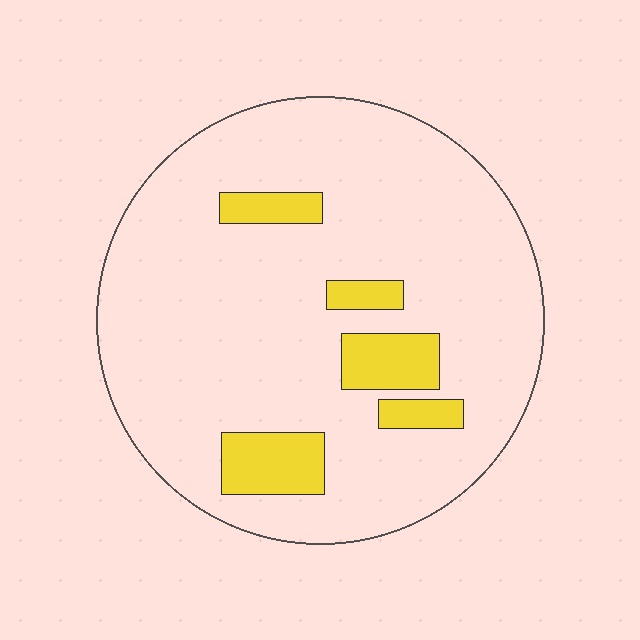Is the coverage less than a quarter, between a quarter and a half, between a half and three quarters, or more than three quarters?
Less than a quarter.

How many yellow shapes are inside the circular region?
5.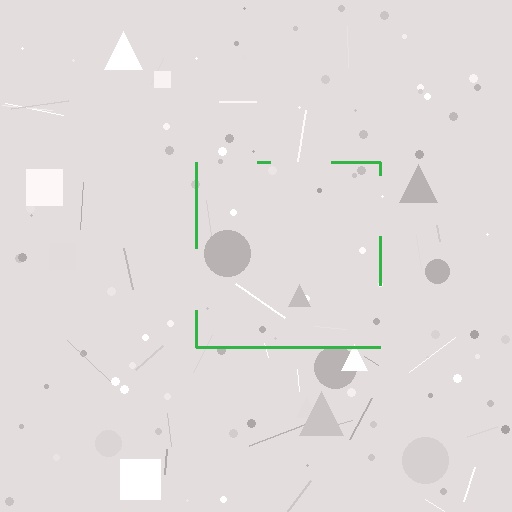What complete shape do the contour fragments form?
The contour fragments form a square.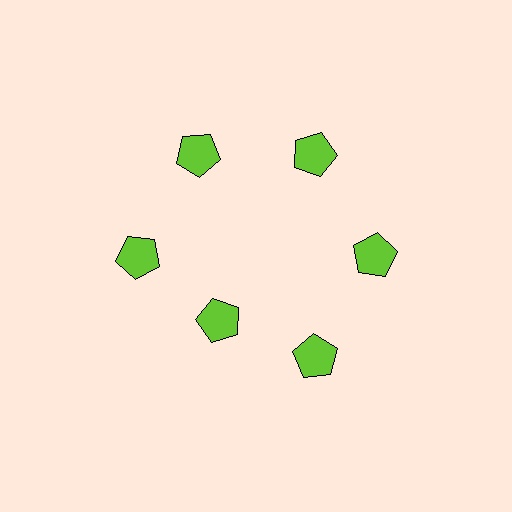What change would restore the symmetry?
The symmetry would be restored by moving it outward, back onto the ring so that all 6 pentagons sit at equal angles and equal distance from the center.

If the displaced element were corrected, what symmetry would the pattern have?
It would have 6-fold rotational symmetry — the pattern would map onto itself every 60 degrees.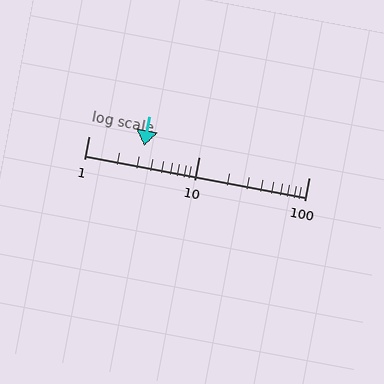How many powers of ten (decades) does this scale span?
The scale spans 2 decades, from 1 to 100.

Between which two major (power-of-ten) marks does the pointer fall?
The pointer is between 1 and 10.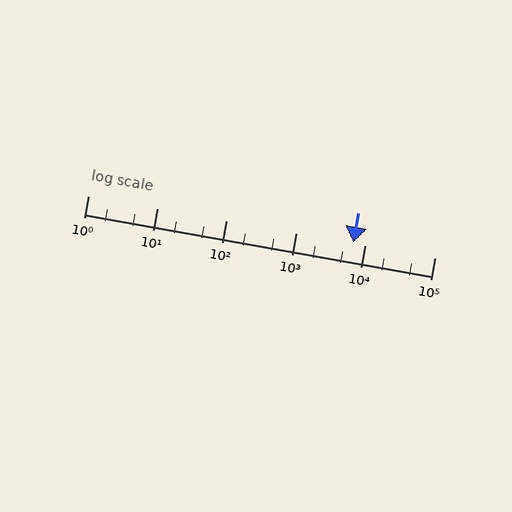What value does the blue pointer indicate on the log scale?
The pointer indicates approximately 6800.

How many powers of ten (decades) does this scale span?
The scale spans 5 decades, from 1 to 100000.